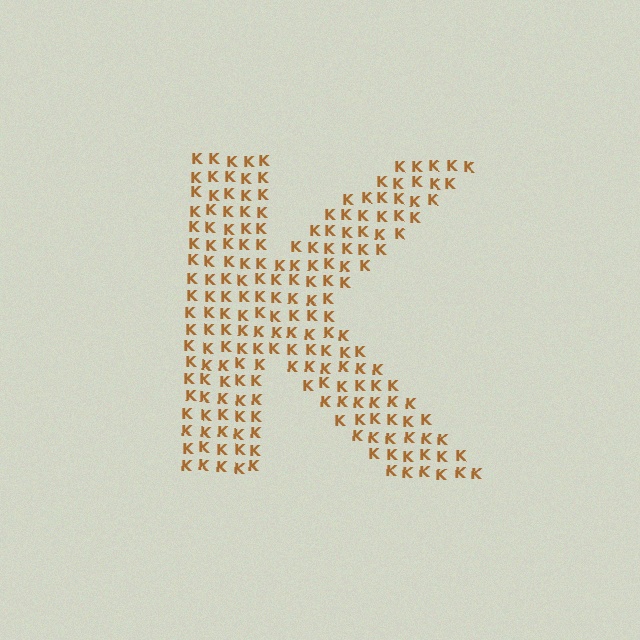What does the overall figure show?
The overall figure shows the letter K.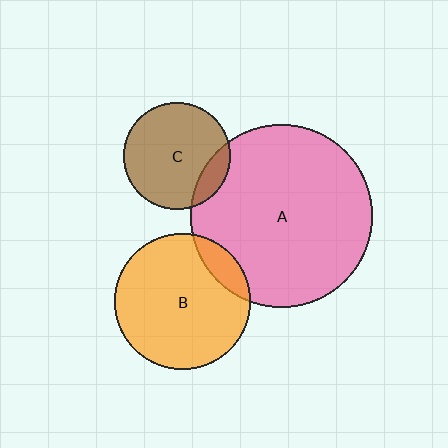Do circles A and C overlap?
Yes.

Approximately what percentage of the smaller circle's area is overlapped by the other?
Approximately 15%.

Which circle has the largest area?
Circle A (pink).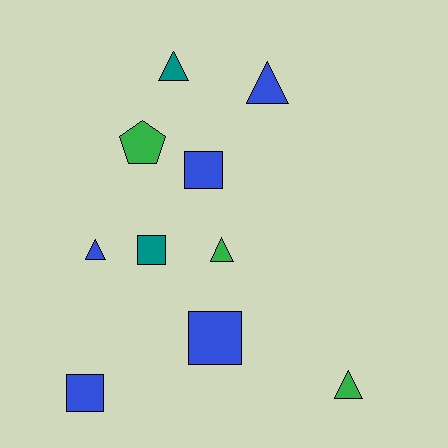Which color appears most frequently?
Blue, with 5 objects.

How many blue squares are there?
There are 3 blue squares.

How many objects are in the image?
There are 10 objects.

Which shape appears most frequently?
Triangle, with 5 objects.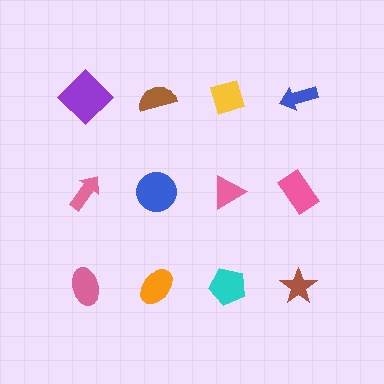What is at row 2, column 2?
A blue circle.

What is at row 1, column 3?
A yellow diamond.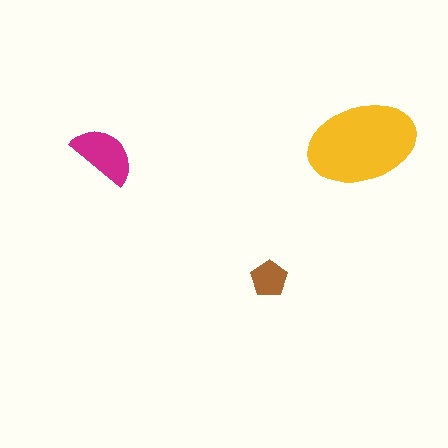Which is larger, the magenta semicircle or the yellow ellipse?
The yellow ellipse.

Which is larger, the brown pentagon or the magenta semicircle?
The magenta semicircle.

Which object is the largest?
The yellow ellipse.